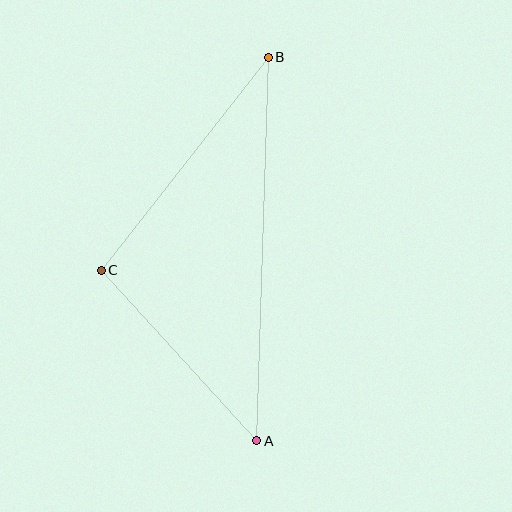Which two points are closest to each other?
Points A and C are closest to each other.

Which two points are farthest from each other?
Points A and B are farthest from each other.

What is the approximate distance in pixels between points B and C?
The distance between B and C is approximately 271 pixels.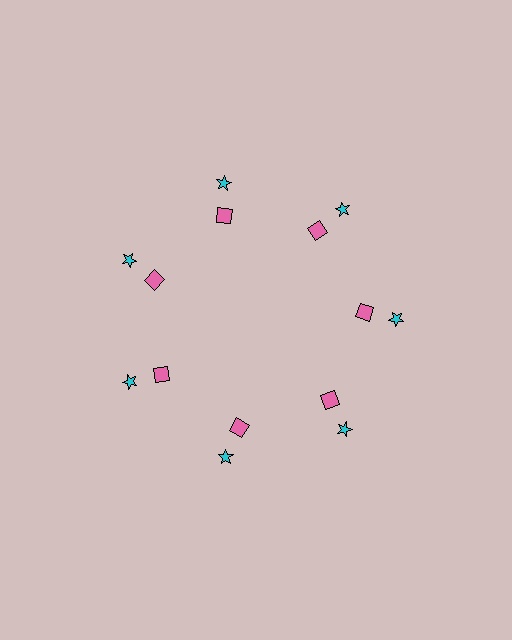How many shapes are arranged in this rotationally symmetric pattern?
There are 14 shapes, arranged in 7 groups of 2.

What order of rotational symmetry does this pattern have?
This pattern has 7-fold rotational symmetry.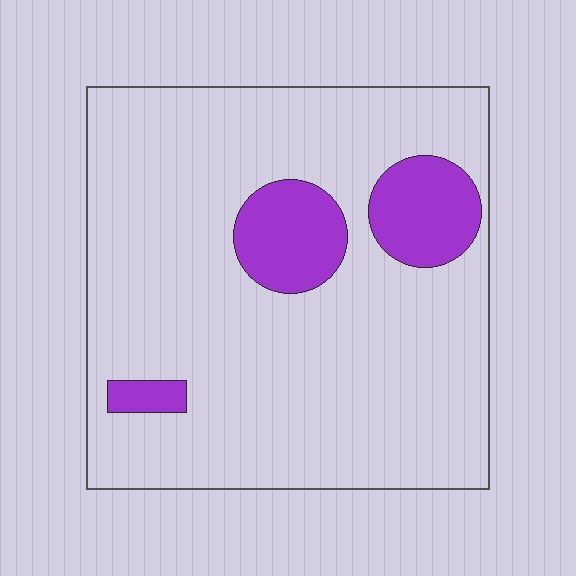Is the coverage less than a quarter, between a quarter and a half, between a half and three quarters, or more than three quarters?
Less than a quarter.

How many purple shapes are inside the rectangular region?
3.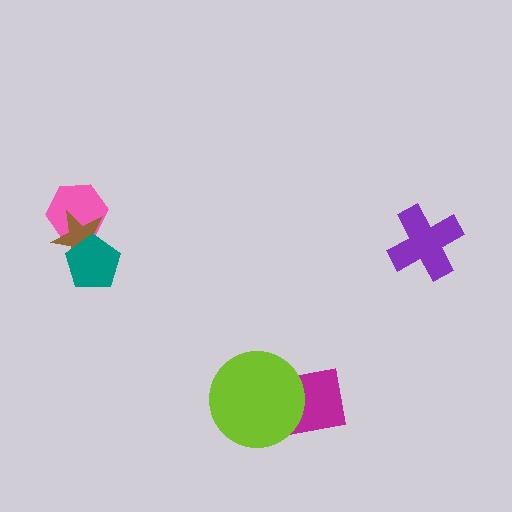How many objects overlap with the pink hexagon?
2 objects overlap with the pink hexagon.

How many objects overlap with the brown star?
2 objects overlap with the brown star.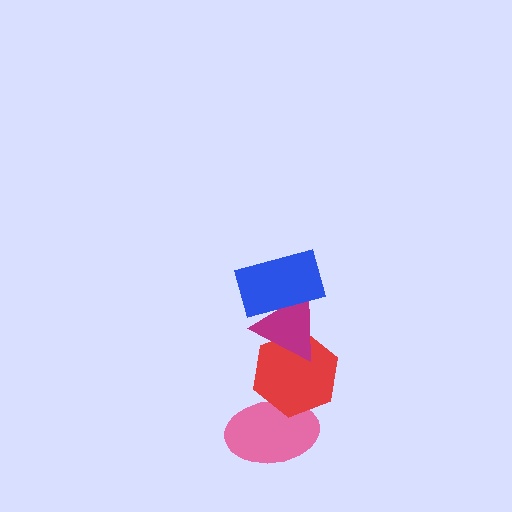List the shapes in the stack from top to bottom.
From top to bottom: the blue rectangle, the magenta triangle, the red hexagon, the pink ellipse.